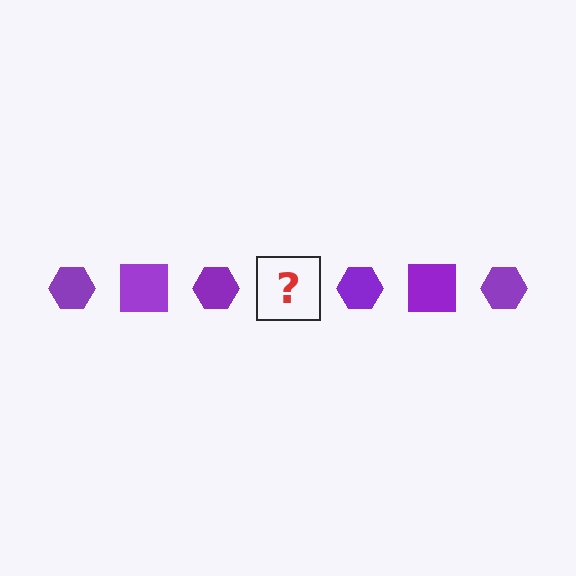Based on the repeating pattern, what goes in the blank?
The blank should be a purple square.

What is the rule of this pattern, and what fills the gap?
The rule is that the pattern cycles through hexagon, square shapes in purple. The gap should be filled with a purple square.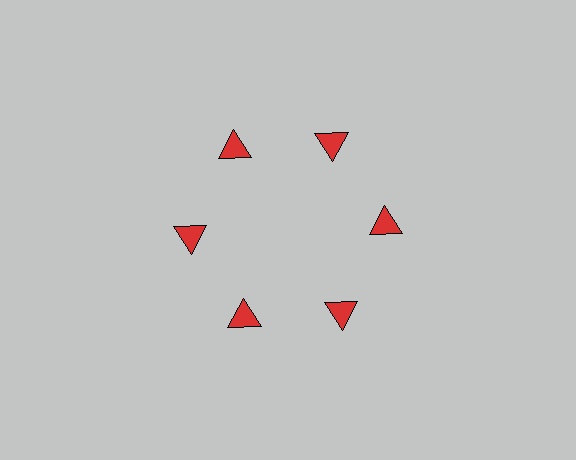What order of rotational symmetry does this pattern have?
This pattern has 6-fold rotational symmetry.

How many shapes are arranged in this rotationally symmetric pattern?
There are 6 shapes, arranged in 6 groups of 1.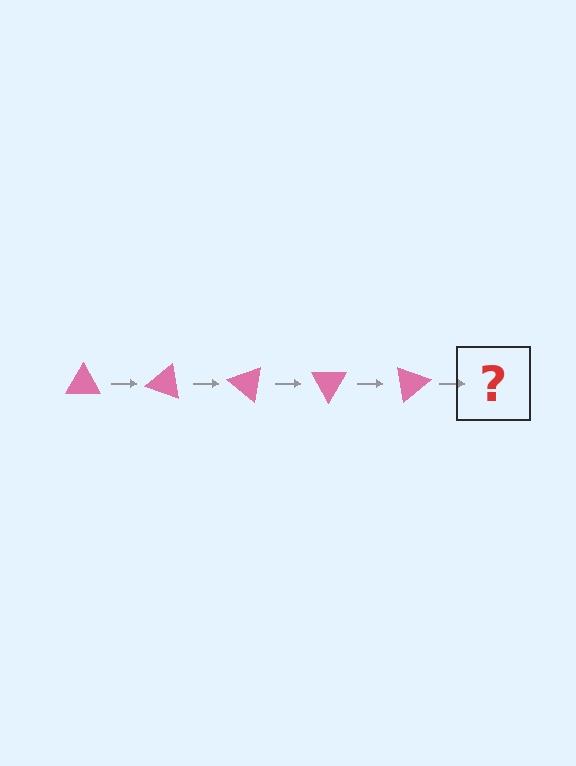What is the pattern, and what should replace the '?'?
The pattern is that the triangle rotates 20 degrees each step. The '?' should be a pink triangle rotated 100 degrees.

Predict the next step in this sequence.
The next step is a pink triangle rotated 100 degrees.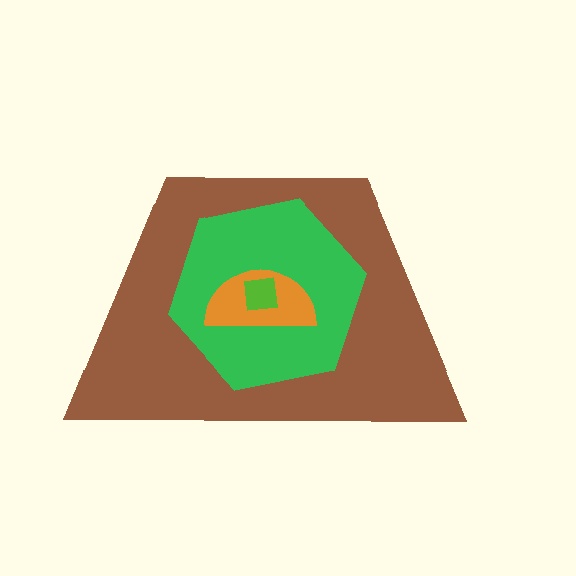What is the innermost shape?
The lime square.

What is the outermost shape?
The brown trapezoid.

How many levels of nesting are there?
4.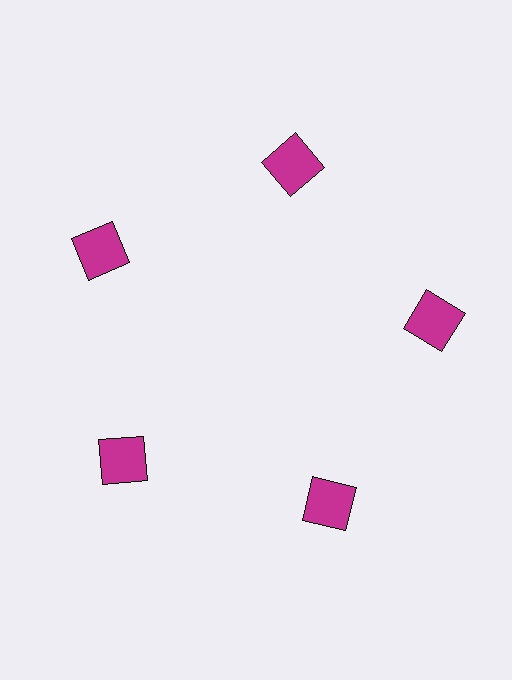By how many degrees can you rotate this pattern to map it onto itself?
The pattern maps onto itself every 72 degrees of rotation.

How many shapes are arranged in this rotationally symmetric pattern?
There are 5 shapes, arranged in 5 groups of 1.